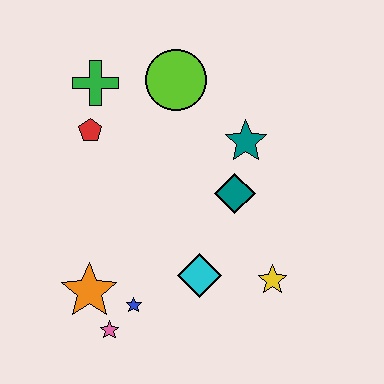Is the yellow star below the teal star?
Yes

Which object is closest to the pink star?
The blue star is closest to the pink star.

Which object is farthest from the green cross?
The yellow star is farthest from the green cross.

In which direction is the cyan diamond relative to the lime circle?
The cyan diamond is below the lime circle.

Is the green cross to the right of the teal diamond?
No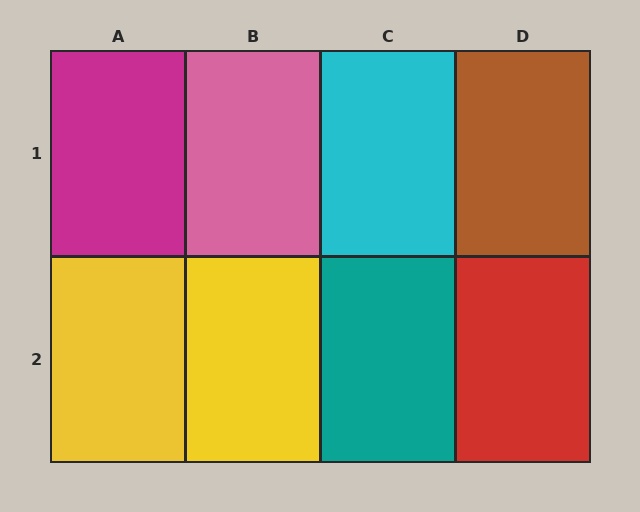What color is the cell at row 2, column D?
Red.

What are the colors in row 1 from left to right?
Magenta, pink, cyan, brown.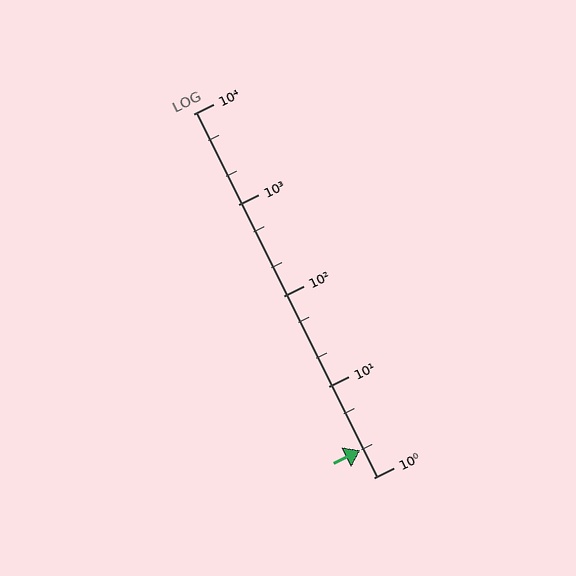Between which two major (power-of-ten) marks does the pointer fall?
The pointer is between 1 and 10.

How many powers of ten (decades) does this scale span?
The scale spans 4 decades, from 1 to 10000.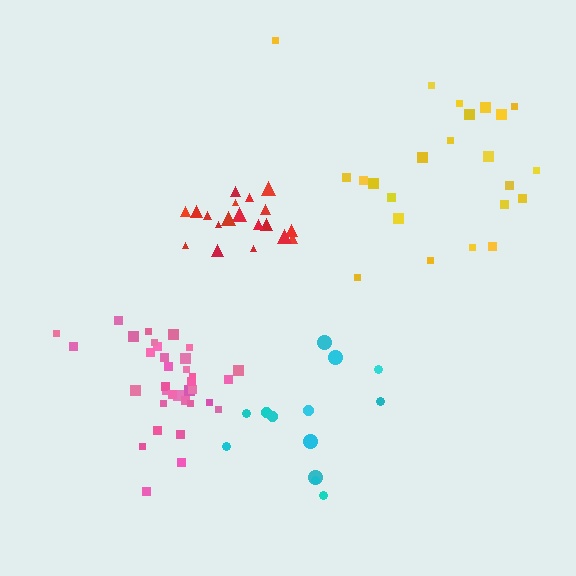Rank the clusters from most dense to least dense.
red, pink, cyan, yellow.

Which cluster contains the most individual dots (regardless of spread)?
Pink (35).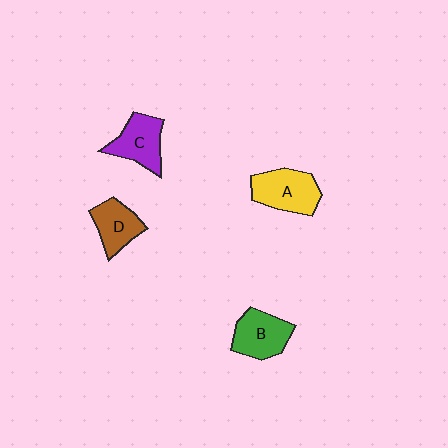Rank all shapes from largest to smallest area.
From largest to smallest: A (yellow), B (green), C (purple), D (brown).